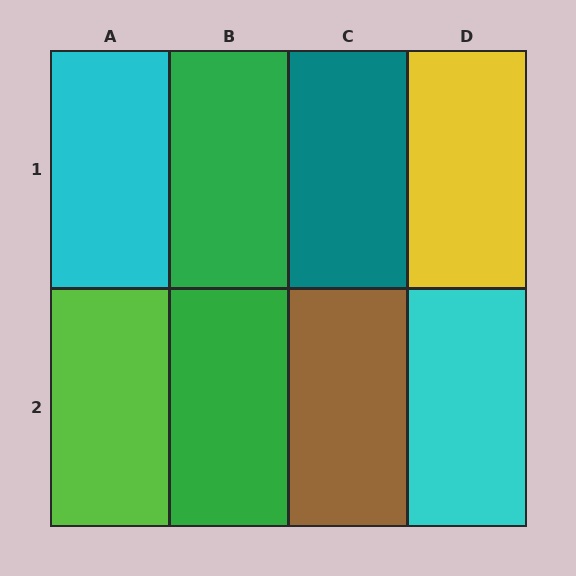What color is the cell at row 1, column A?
Cyan.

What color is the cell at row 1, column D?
Yellow.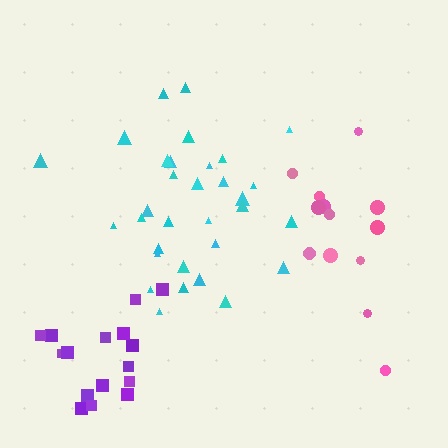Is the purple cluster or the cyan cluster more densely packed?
Cyan.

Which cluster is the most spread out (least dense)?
Pink.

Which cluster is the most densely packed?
Cyan.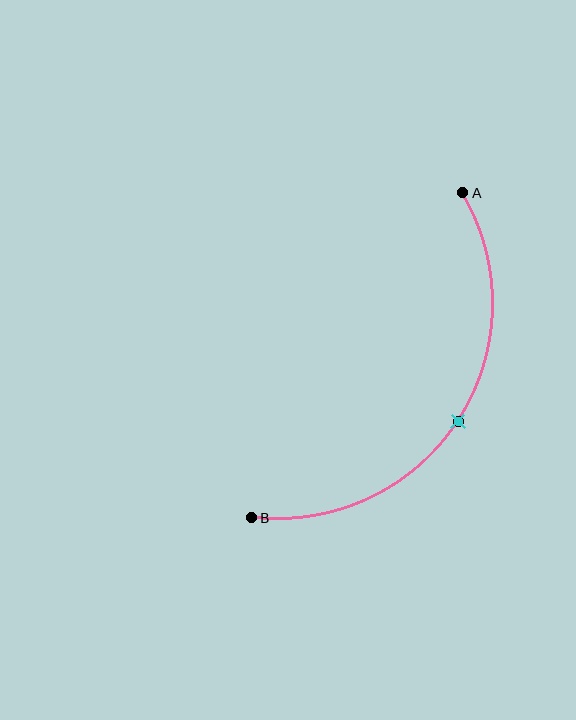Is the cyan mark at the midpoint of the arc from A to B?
Yes. The cyan mark lies on the arc at equal arc-length from both A and B — it is the arc midpoint.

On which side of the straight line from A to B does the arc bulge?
The arc bulges to the right of the straight line connecting A and B.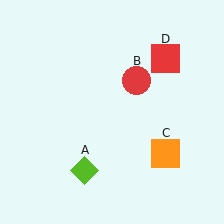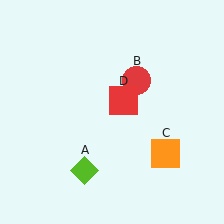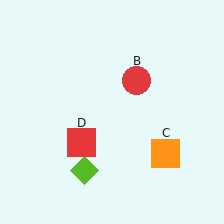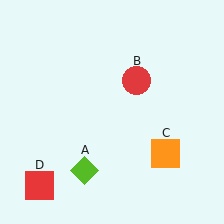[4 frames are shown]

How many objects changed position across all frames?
1 object changed position: red square (object D).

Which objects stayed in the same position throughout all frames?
Lime diamond (object A) and red circle (object B) and orange square (object C) remained stationary.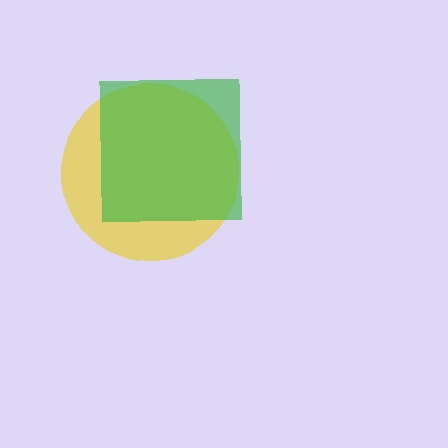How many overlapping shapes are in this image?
There are 2 overlapping shapes in the image.